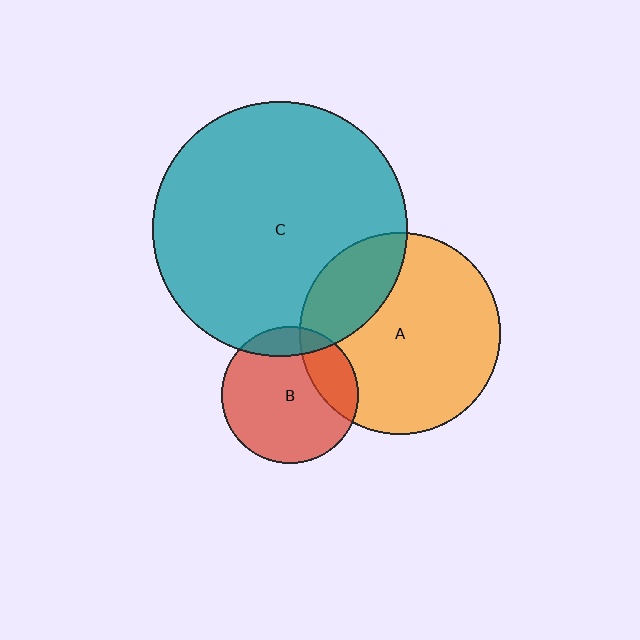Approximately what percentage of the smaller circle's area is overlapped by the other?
Approximately 25%.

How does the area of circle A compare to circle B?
Approximately 2.2 times.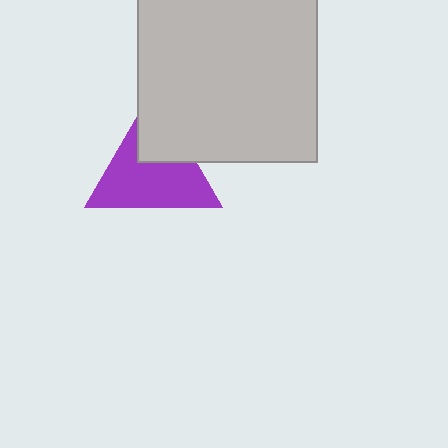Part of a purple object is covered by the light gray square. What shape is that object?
It is a triangle.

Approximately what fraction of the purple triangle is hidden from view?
Roughly 32% of the purple triangle is hidden behind the light gray square.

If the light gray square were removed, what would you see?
You would see the complete purple triangle.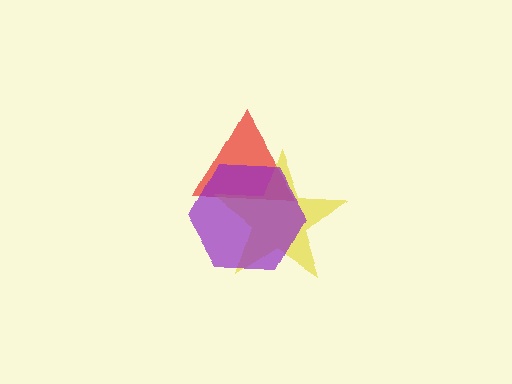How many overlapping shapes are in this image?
There are 3 overlapping shapes in the image.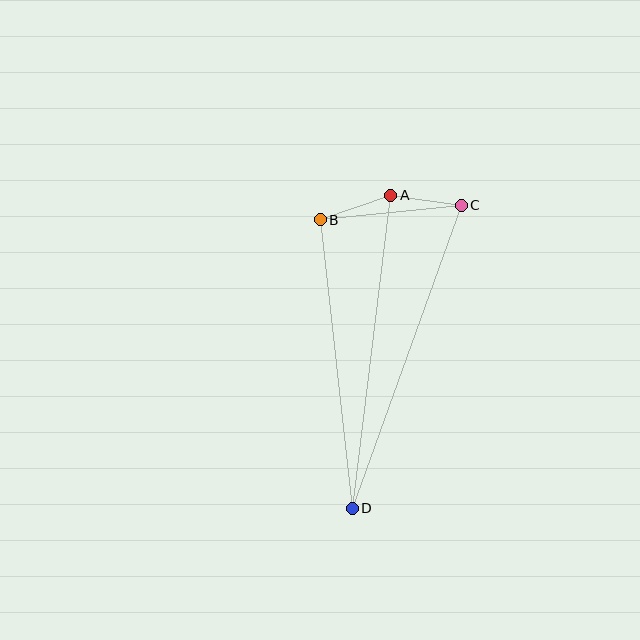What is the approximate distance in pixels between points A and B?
The distance between A and B is approximately 75 pixels.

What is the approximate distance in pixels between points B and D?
The distance between B and D is approximately 290 pixels.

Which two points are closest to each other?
Points A and C are closest to each other.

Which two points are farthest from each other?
Points C and D are farthest from each other.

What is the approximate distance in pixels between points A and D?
The distance between A and D is approximately 315 pixels.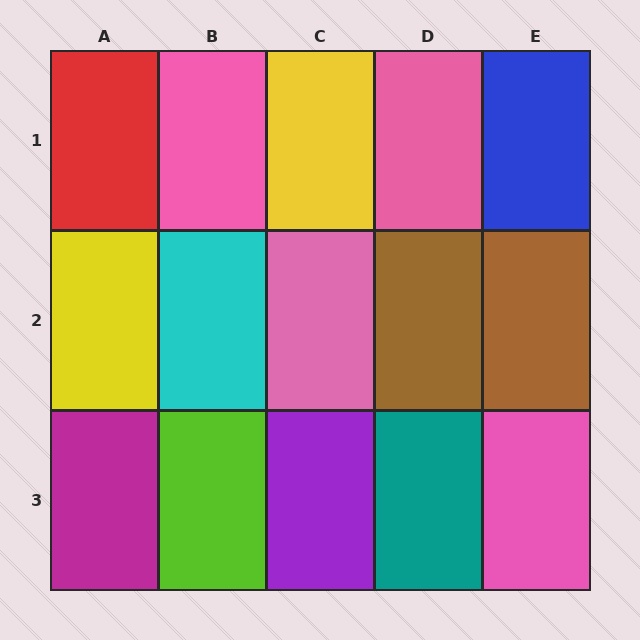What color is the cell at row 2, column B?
Cyan.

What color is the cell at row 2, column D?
Brown.